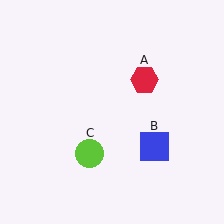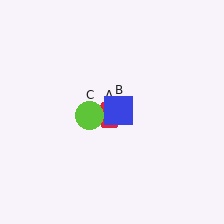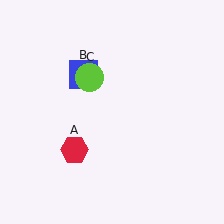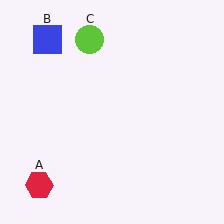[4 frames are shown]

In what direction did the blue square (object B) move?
The blue square (object B) moved up and to the left.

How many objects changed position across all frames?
3 objects changed position: red hexagon (object A), blue square (object B), lime circle (object C).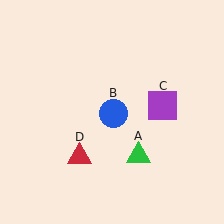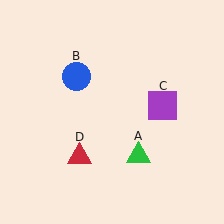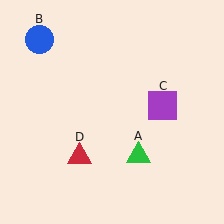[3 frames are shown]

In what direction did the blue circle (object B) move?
The blue circle (object B) moved up and to the left.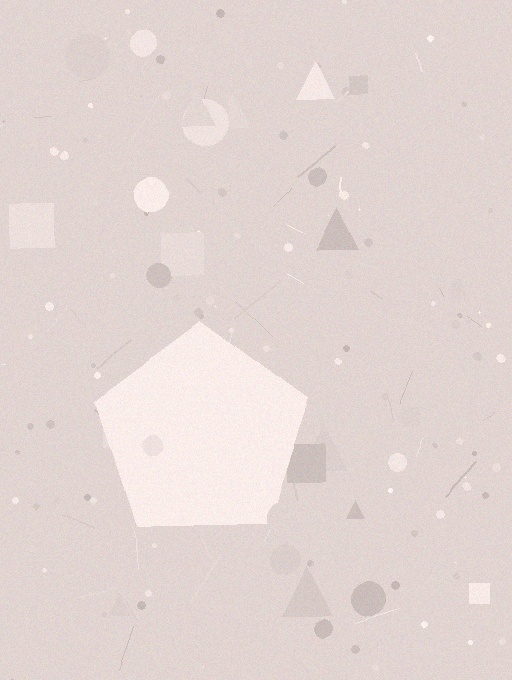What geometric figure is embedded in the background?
A pentagon is embedded in the background.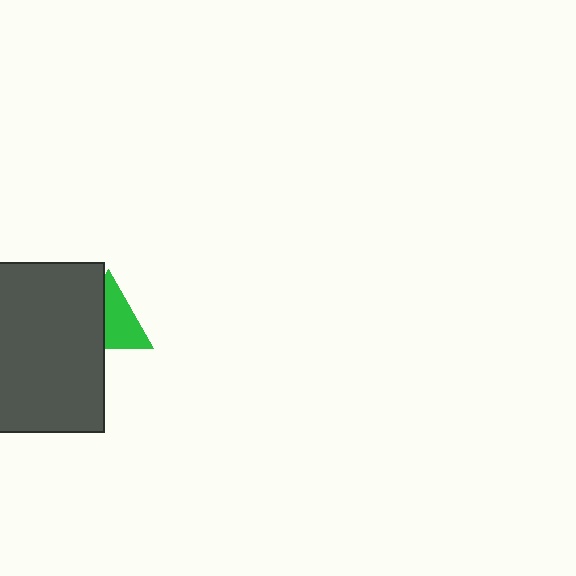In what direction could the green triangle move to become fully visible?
The green triangle could move right. That would shift it out from behind the dark gray rectangle entirely.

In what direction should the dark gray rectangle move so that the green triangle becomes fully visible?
The dark gray rectangle should move left. That is the shortest direction to clear the overlap and leave the green triangle fully visible.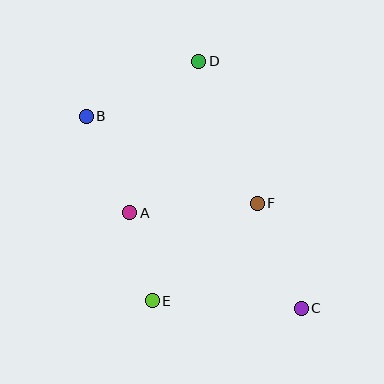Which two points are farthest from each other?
Points B and C are farthest from each other.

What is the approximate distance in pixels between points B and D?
The distance between B and D is approximately 125 pixels.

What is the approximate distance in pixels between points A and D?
The distance between A and D is approximately 167 pixels.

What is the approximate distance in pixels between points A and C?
The distance between A and C is approximately 196 pixels.